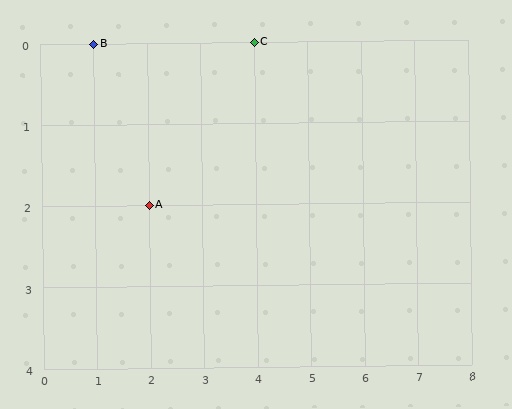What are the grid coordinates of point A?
Point A is at grid coordinates (2, 2).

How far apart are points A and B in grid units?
Points A and B are 1 column and 2 rows apart (about 2.2 grid units diagonally).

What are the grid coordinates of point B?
Point B is at grid coordinates (1, 0).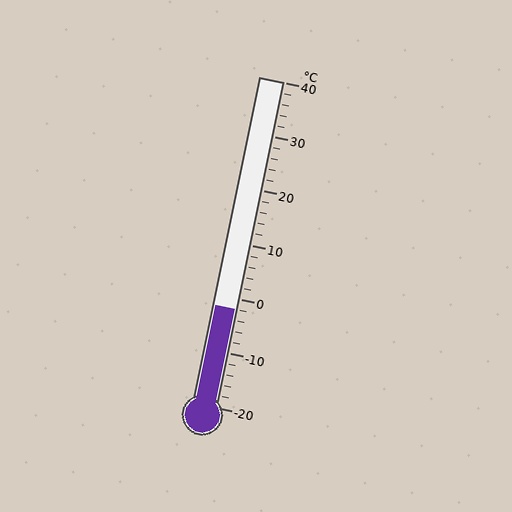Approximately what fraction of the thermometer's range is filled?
The thermometer is filled to approximately 30% of its range.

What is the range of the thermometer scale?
The thermometer scale ranges from -20°C to 40°C.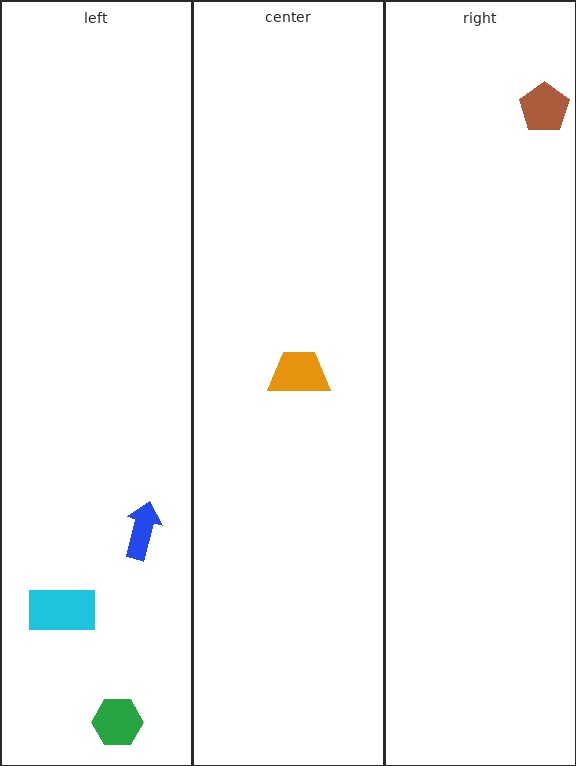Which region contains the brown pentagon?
The right region.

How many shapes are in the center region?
1.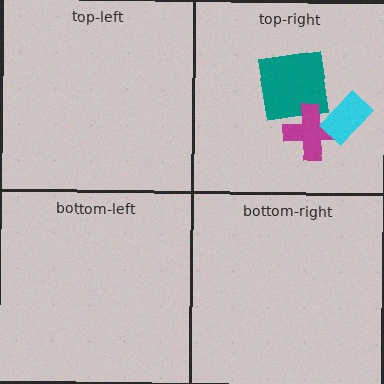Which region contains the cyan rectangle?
The top-right region.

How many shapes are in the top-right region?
3.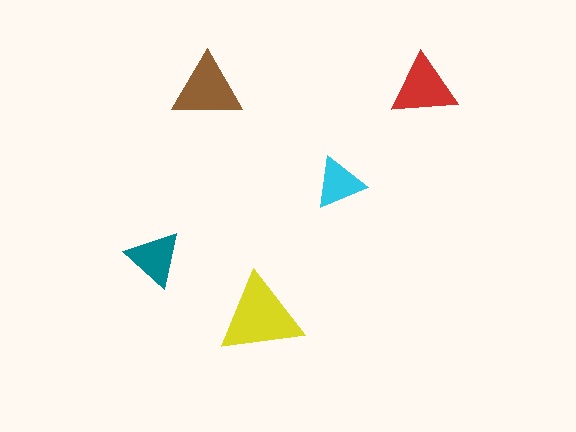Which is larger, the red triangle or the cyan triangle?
The red one.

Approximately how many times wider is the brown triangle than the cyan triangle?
About 1.5 times wider.